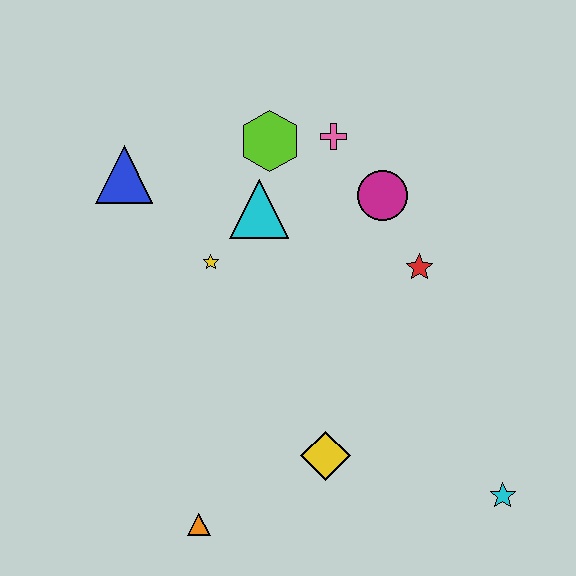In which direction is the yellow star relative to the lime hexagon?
The yellow star is below the lime hexagon.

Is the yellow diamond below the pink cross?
Yes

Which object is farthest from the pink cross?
The orange triangle is farthest from the pink cross.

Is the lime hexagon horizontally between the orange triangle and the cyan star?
Yes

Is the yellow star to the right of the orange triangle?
Yes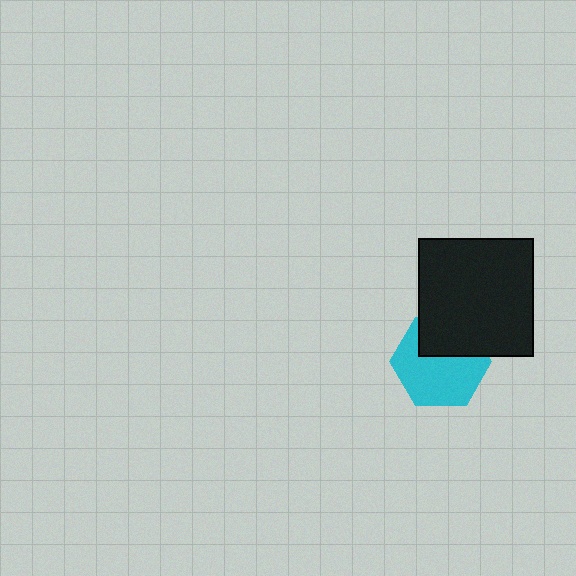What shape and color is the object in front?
The object in front is a black rectangle.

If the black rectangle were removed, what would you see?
You would see the complete cyan hexagon.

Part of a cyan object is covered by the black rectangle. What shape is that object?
It is a hexagon.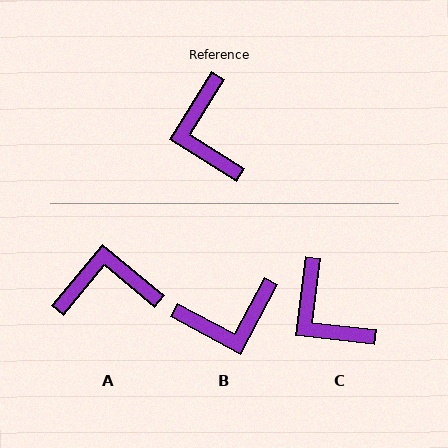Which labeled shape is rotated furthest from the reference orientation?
A, about 98 degrees away.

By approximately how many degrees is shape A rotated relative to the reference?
Approximately 98 degrees clockwise.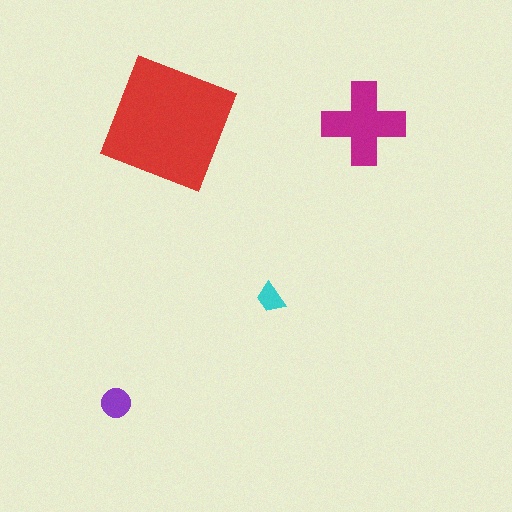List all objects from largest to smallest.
The red square, the magenta cross, the purple circle, the cyan trapezoid.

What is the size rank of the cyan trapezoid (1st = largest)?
4th.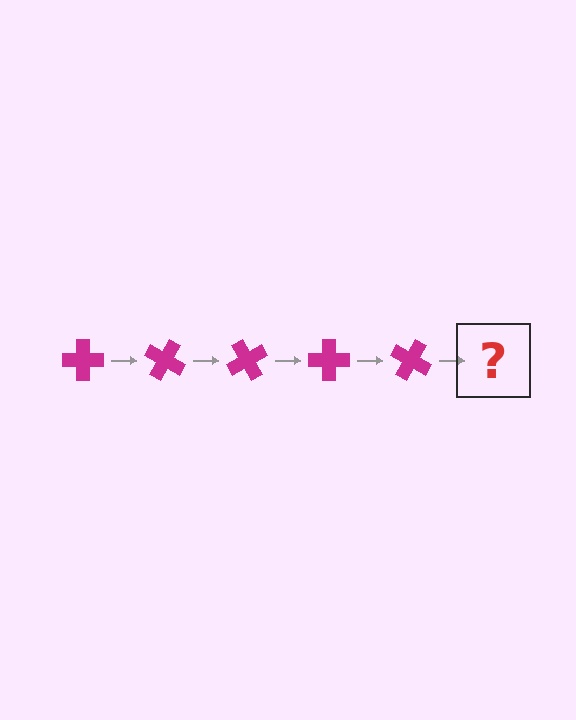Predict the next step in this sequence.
The next step is a magenta cross rotated 150 degrees.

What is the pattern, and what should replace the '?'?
The pattern is that the cross rotates 30 degrees each step. The '?' should be a magenta cross rotated 150 degrees.